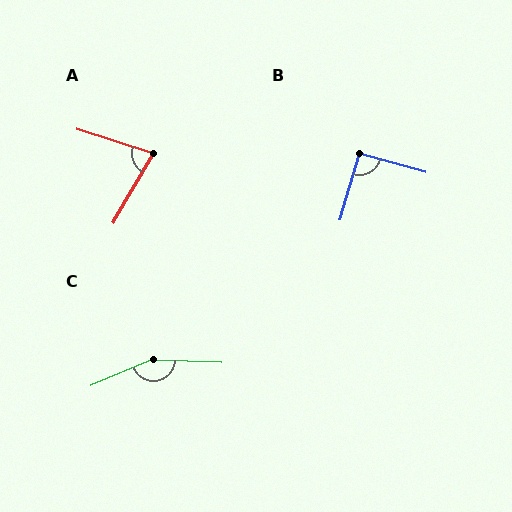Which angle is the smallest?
A, at approximately 78 degrees.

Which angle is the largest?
C, at approximately 155 degrees.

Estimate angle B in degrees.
Approximately 91 degrees.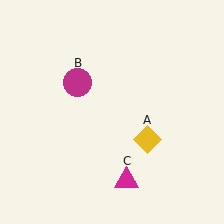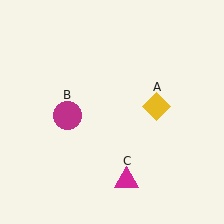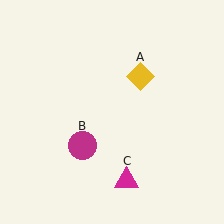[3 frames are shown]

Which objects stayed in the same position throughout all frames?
Magenta triangle (object C) remained stationary.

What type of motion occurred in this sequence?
The yellow diamond (object A), magenta circle (object B) rotated counterclockwise around the center of the scene.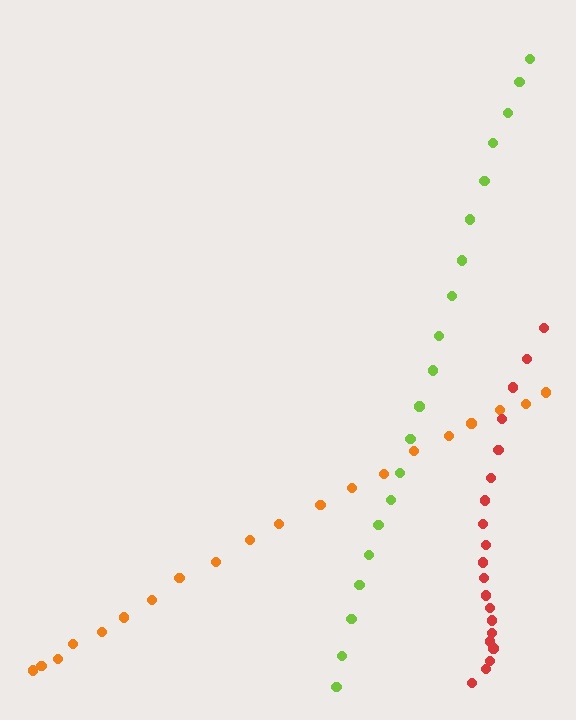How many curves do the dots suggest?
There are 3 distinct paths.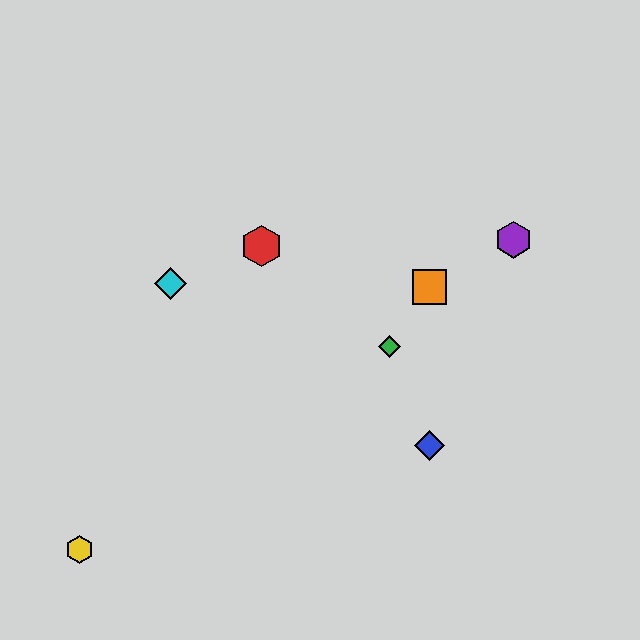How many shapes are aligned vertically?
2 shapes (the blue diamond, the orange square) are aligned vertically.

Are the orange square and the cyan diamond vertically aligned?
No, the orange square is at x≈429 and the cyan diamond is at x≈171.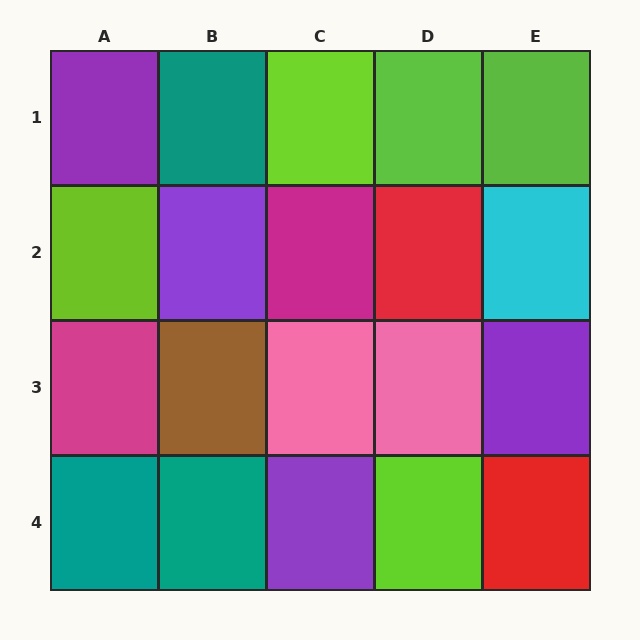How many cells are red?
2 cells are red.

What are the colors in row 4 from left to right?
Teal, teal, purple, lime, red.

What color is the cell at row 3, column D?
Pink.